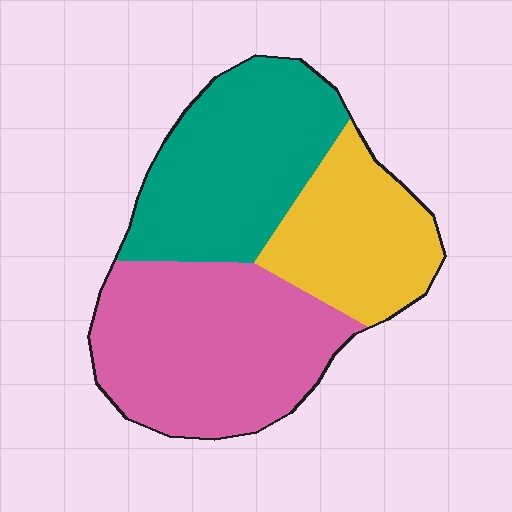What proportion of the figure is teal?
Teal covers 34% of the figure.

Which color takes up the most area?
Pink, at roughly 40%.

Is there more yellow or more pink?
Pink.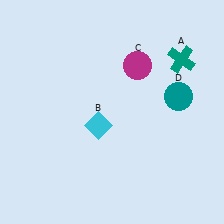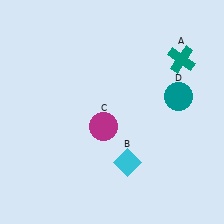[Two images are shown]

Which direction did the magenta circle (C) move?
The magenta circle (C) moved down.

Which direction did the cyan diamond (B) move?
The cyan diamond (B) moved down.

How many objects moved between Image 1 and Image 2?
2 objects moved between the two images.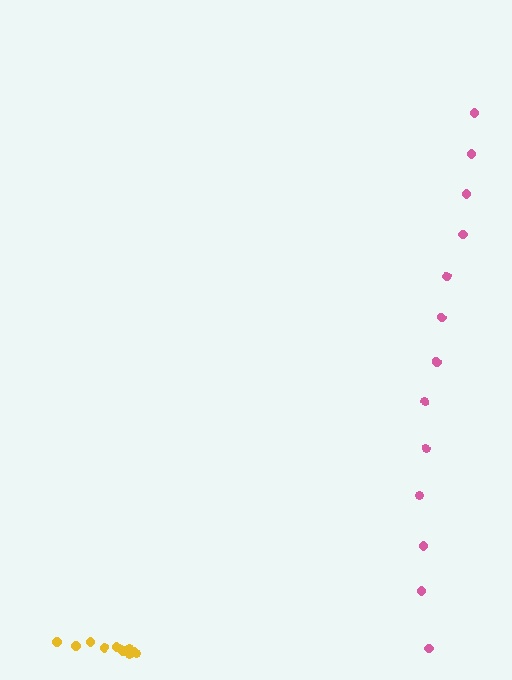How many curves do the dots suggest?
There are 2 distinct paths.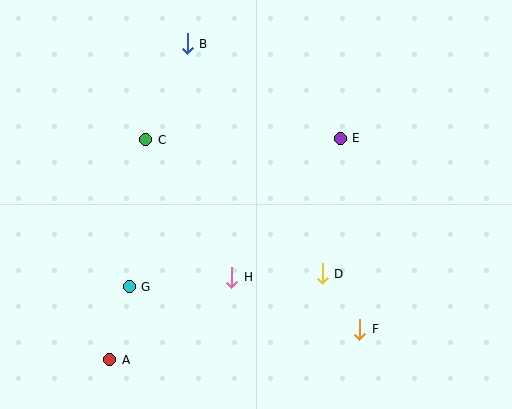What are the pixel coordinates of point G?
Point G is at (129, 287).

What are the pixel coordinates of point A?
Point A is at (110, 360).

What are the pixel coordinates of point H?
Point H is at (232, 277).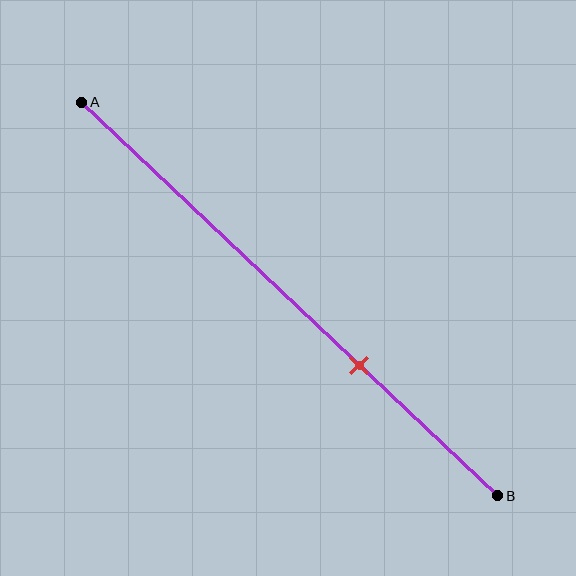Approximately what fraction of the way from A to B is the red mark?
The red mark is approximately 65% of the way from A to B.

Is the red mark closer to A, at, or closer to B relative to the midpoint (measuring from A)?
The red mark is closer to point B than the midpoint of segment AB.